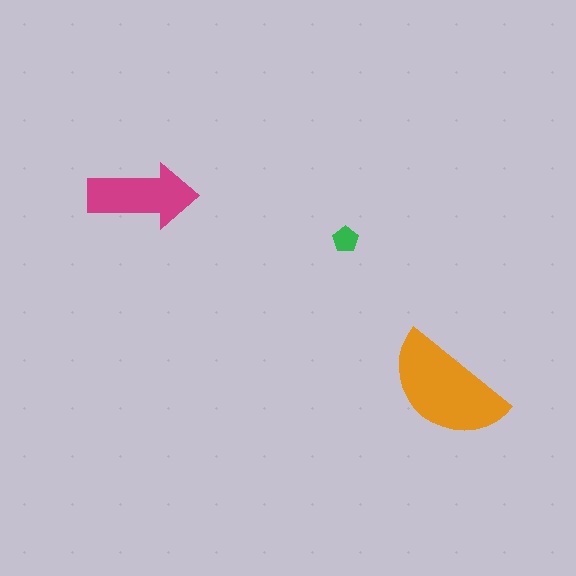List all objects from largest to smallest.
The orange semicircle, the magenta arrow, the green pentagon.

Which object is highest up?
The magenta arrow is topmost.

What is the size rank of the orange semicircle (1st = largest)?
1st.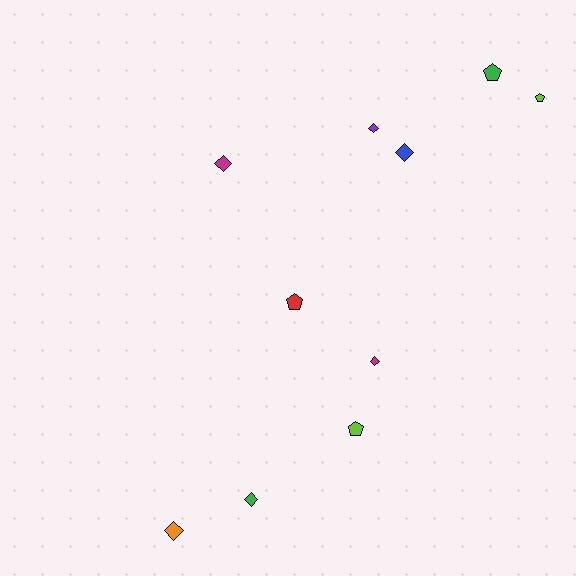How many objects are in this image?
There are 10 objects.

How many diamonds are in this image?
There are 6 diamonds.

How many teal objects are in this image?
There are no teal objects.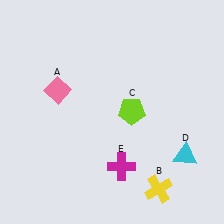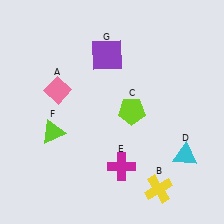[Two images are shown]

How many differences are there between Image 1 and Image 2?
There are 2 differences between the two images.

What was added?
A lime triangle (F), a purple square (G) were added in Image 2.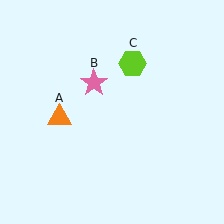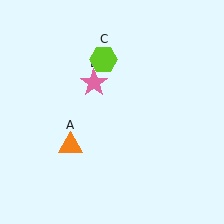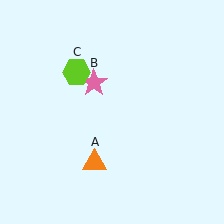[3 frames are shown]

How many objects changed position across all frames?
2 objects changed position: orange triangle (object A), lime hexagon (object C).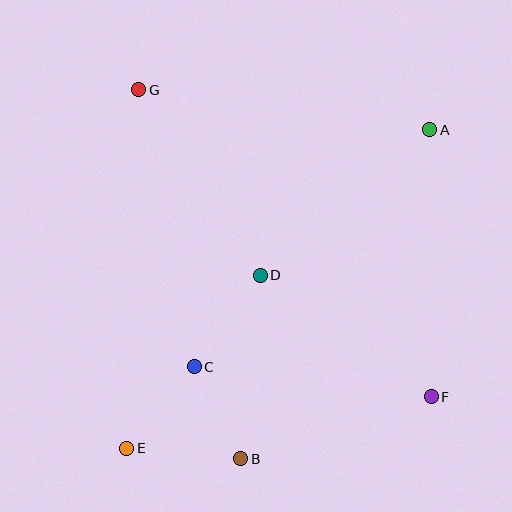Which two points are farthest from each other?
Points A and E are farthest from each other.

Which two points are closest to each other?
Points B and C are closest to each other.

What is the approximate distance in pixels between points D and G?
The distance between D and G is approximately 222 pixels.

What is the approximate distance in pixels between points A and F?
The distance between A and F is approximately 267 pixels.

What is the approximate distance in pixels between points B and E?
The distance between B and E is approximately 114 pixels.